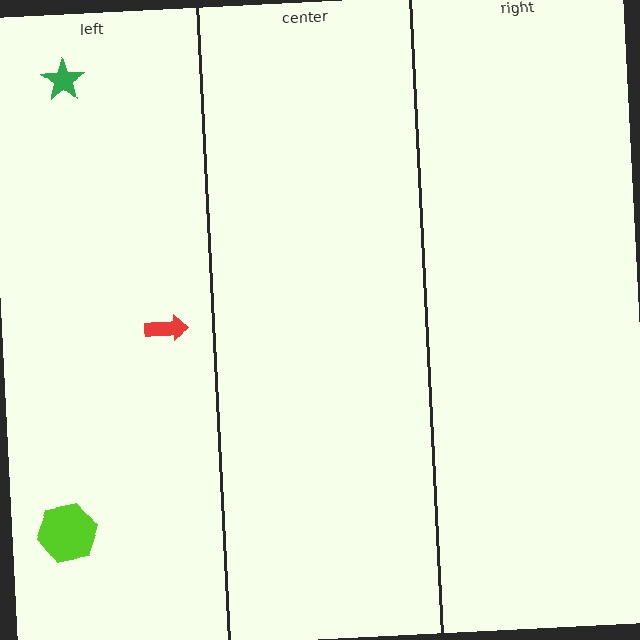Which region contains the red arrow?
The left region.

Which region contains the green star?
The left region.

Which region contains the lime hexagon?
The left region.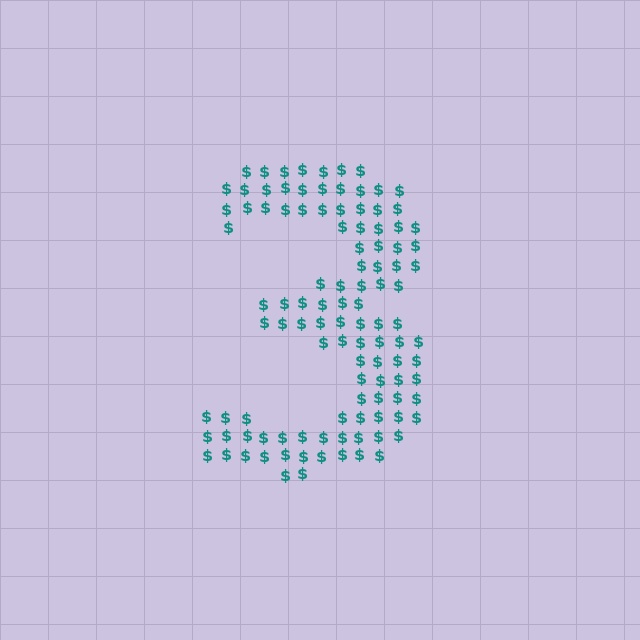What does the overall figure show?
The overall figure shows the digit 3.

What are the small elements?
The small elements are dollar signs.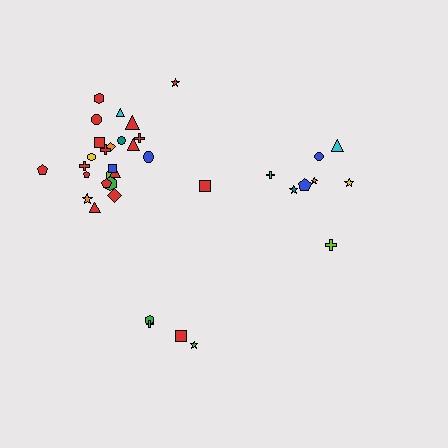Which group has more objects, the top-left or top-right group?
The top-left group.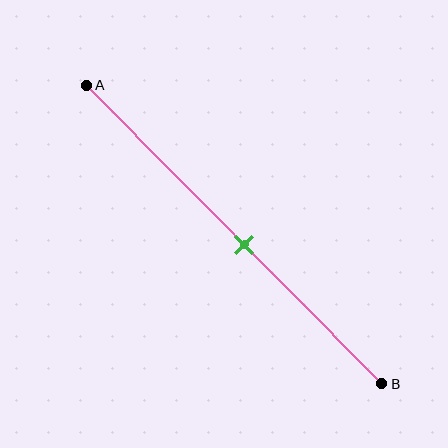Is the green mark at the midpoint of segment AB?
No, the mark is at about 55% from A, not at the 50% midpoint.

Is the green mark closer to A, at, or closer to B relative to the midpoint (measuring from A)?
The green mark is closer to point B than the midpoint of segment AB.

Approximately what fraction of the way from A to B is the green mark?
The green mark is approximately 55% of the way from A to B.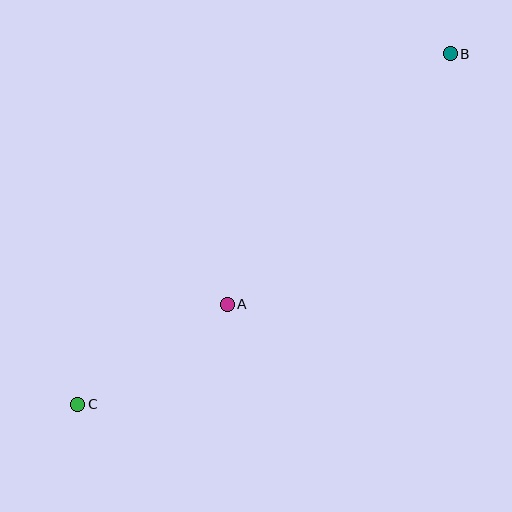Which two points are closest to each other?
Points A and C are closest to each other.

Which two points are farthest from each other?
Points B and C are farthest from each other.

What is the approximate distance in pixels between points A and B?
The distance between A and B is approximately 335 pixels.